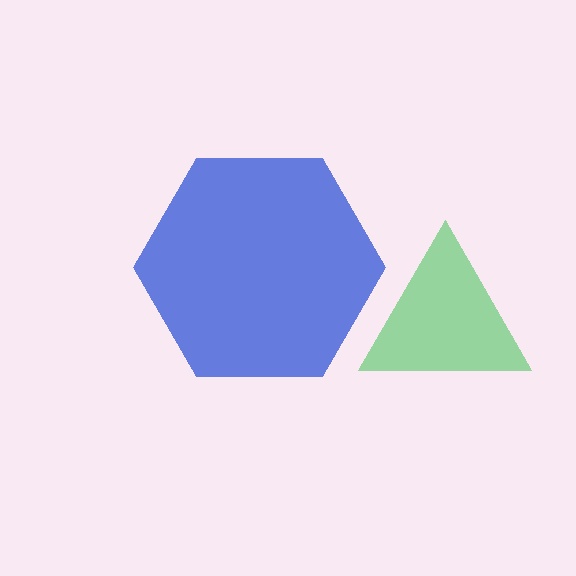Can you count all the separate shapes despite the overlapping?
Yes, there are 2 separate shapes.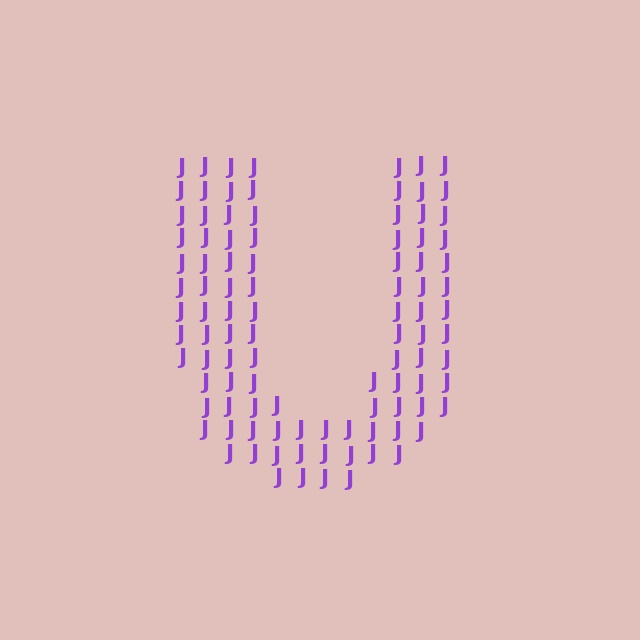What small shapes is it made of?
It is made of small letter J's.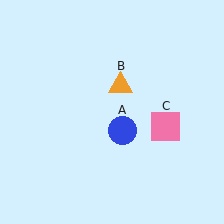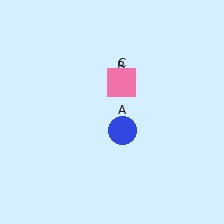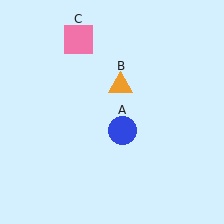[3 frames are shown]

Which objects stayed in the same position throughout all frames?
Blue circle (object A) and orange triangle (object B) remained stationary.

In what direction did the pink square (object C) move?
The pink square (object C) moved up and to the left.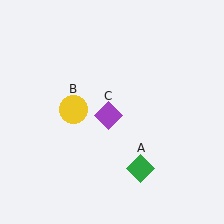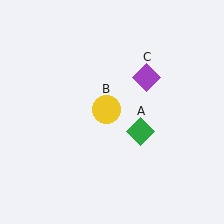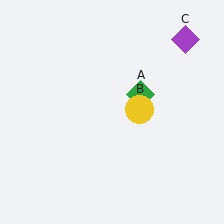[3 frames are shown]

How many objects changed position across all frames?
3 objects changed position: green diamond (object A), yellow circle (object B), purple diamond (object C).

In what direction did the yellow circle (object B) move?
The yellow circle (object B) moved right.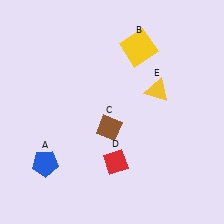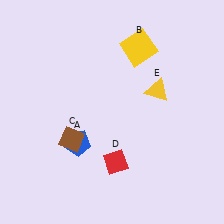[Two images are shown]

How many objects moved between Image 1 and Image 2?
2 objects moved between the two images.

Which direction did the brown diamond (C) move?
The brown diamond (C) moved left.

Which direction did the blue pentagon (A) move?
The blue pentagon (A) moved right.